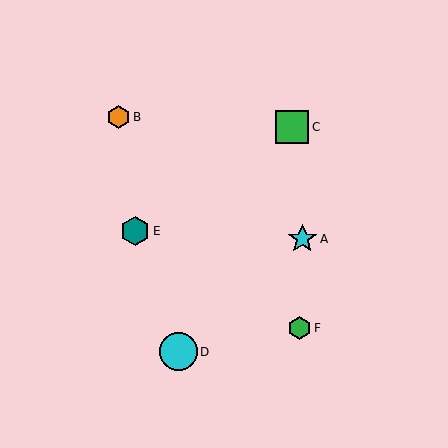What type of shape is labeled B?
Shape B is an orange hexagon.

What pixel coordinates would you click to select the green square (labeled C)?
Click at (292, 127) to select the green square C.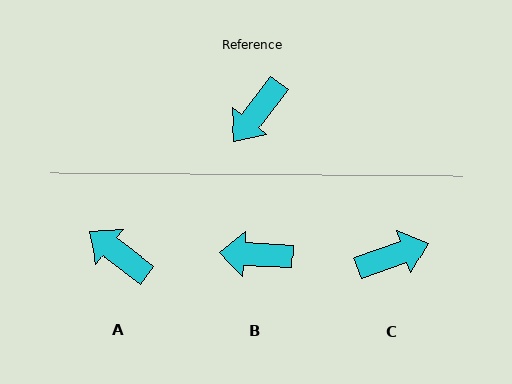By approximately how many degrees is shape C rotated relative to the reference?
Approximately 147 degrees counter-clockwise.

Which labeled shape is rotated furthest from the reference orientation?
C, about 147 degrees away.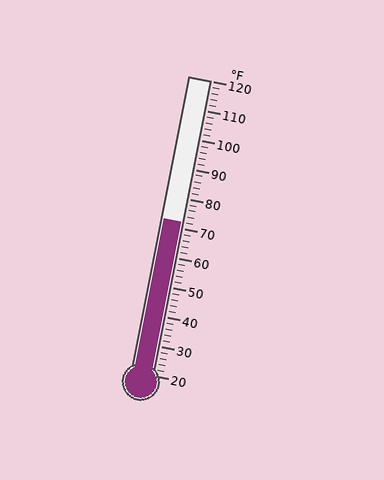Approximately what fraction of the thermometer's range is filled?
The thermometer is filled to approximately 50% of its range.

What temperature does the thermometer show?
The thermometer shows approximately 72°F.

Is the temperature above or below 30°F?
The temperature is above 30°F.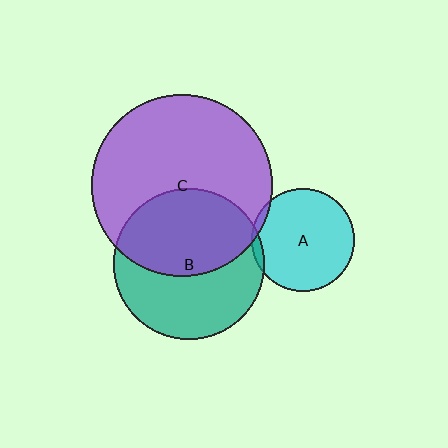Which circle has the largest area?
Circle C (purple).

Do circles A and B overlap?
Yes.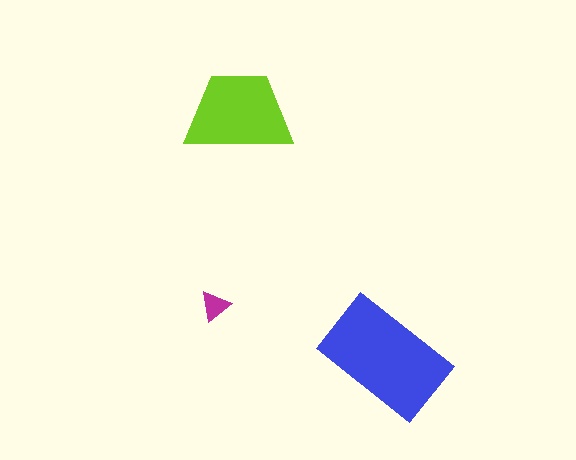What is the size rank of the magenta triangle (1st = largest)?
3rd.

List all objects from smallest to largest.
The magenta triangle, the lime trapezoid, the blue rectangle.